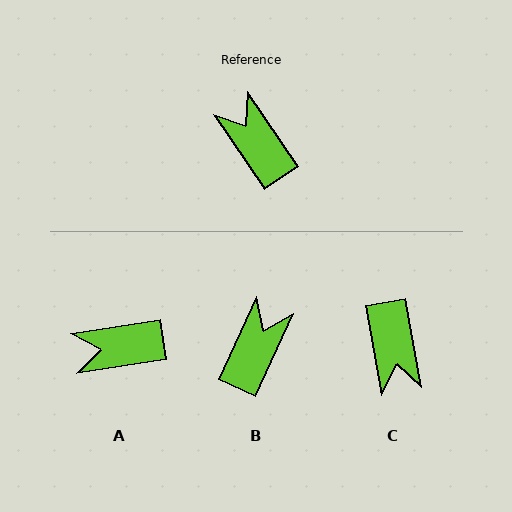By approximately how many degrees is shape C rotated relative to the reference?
Approximately 156 degrees counter-clockwise.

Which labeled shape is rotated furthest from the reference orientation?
C, about 156 degrees away.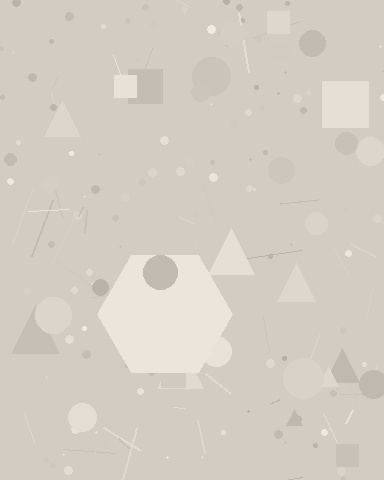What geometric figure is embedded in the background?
A hexagon is embedded in the background.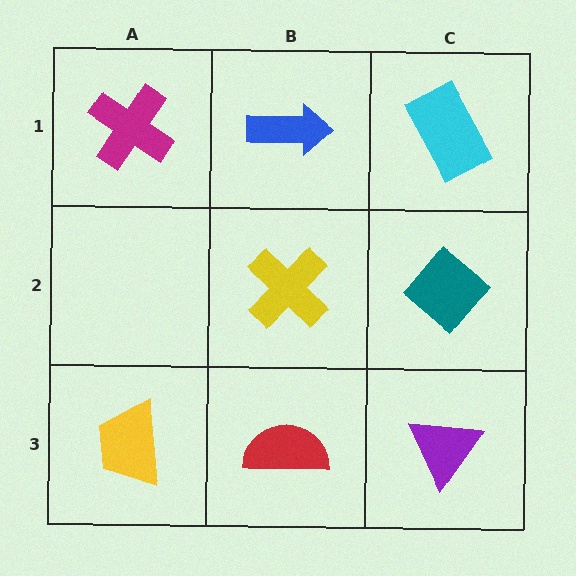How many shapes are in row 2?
2 shapes.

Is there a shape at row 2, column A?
No, that cell is empty.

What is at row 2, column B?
A yellow cross.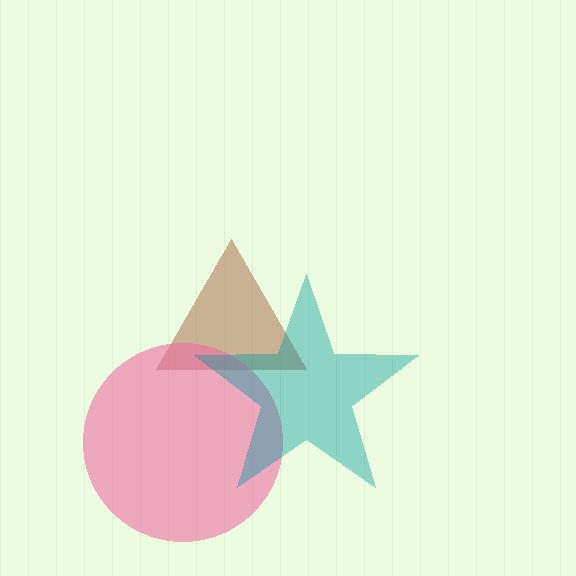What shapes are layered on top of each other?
The layered shapes are: a brown triangle, a pink circle, a teal star.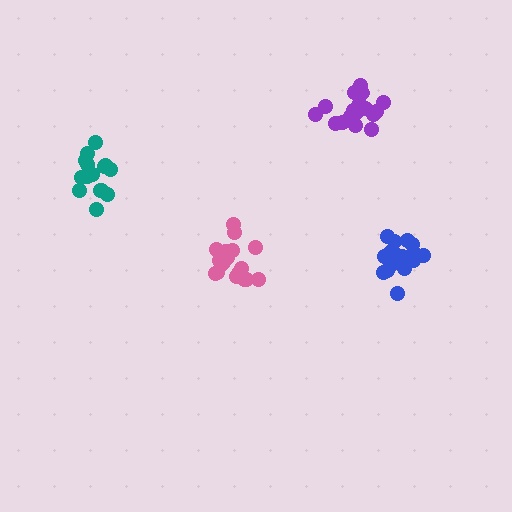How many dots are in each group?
Group 1: 18 dots, Group 2: 18 dots, Group 3: 18 dots, Group 4: 15 dots (69 total).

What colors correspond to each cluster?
The clusters are colored: pink, blue, purple, teal.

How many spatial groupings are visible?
There are 4 spatial groupings.